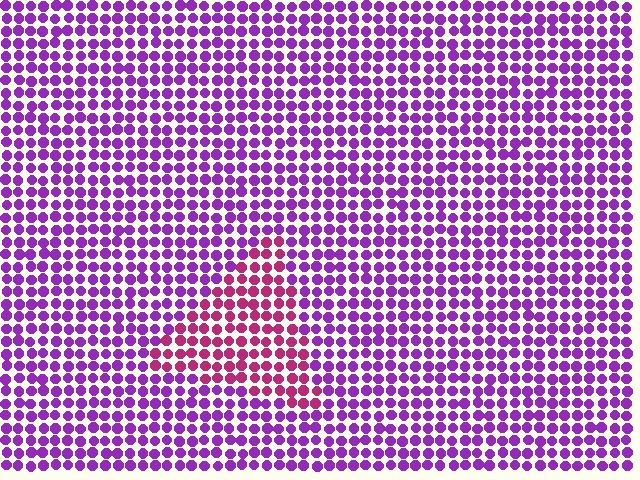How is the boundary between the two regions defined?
The boundary is defined purely by a slight shift in hue (about 42 degrees). Spacing, size, and orientation are identical on both sides.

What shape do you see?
I see a triangle.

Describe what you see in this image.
The image is filled with small purple elements in a uniform arrangement. A triangle-shaped region is visible where the elements are tinted to a slightly different hue, forming a subtle color boundary.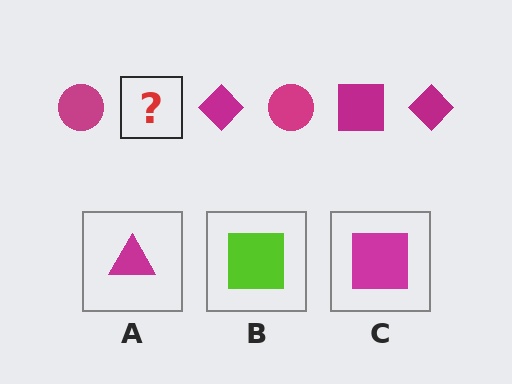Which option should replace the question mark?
Option C.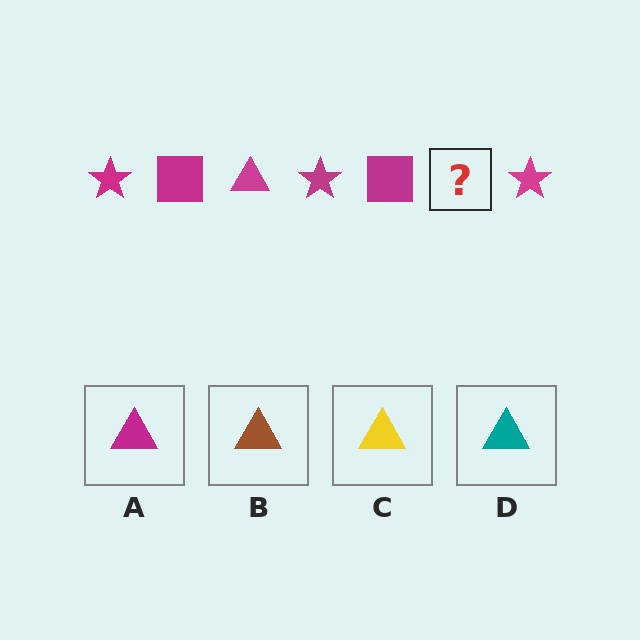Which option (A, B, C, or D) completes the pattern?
A.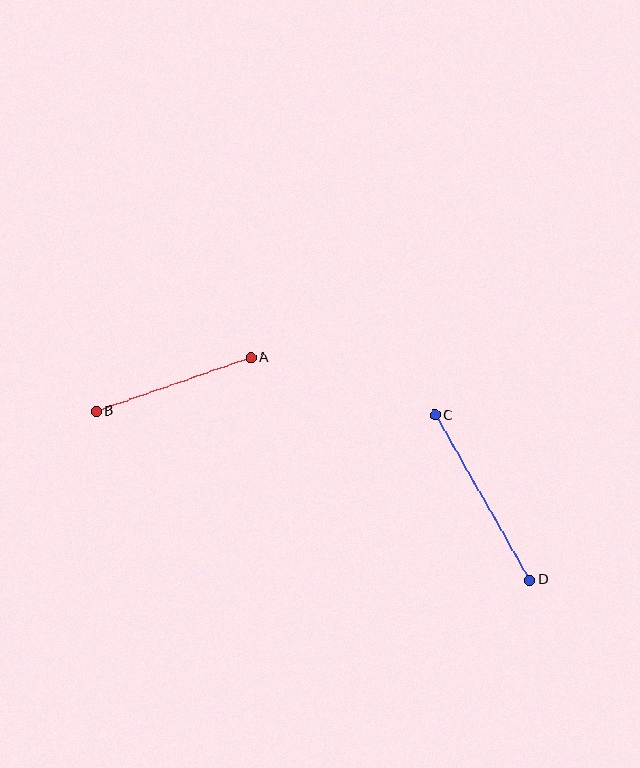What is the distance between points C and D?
The distance is approximately 191 pixels.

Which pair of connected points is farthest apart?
Points C and D are farthest apart.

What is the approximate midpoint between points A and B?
The midpoint is at approximately (174, 385) pixels.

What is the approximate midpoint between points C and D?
The midpoint is at approximately (482, 498) pixels.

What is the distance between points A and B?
The distance is approximately 163 pixels.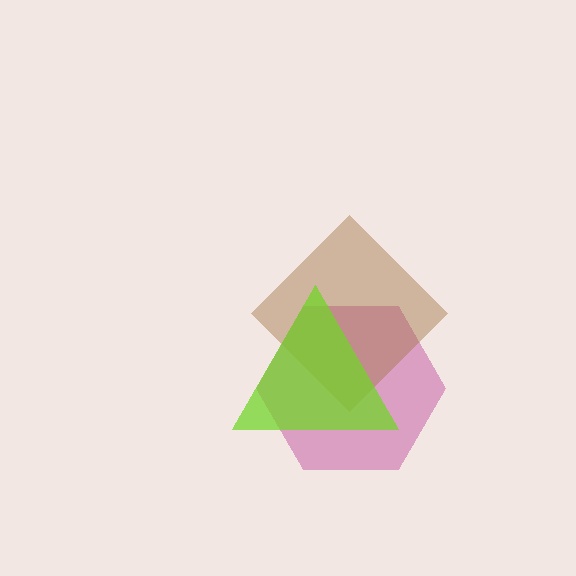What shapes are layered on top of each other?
The layered shapes are: a magenta hexagon, a brown diamond, a lime triangle.